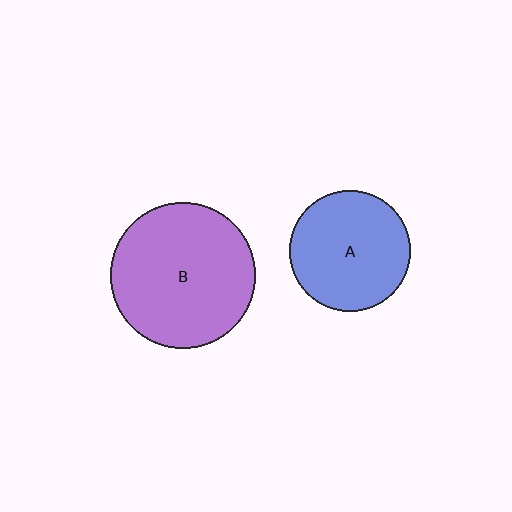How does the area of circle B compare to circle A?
Approximately 1.4 times.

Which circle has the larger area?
Circle B (purple).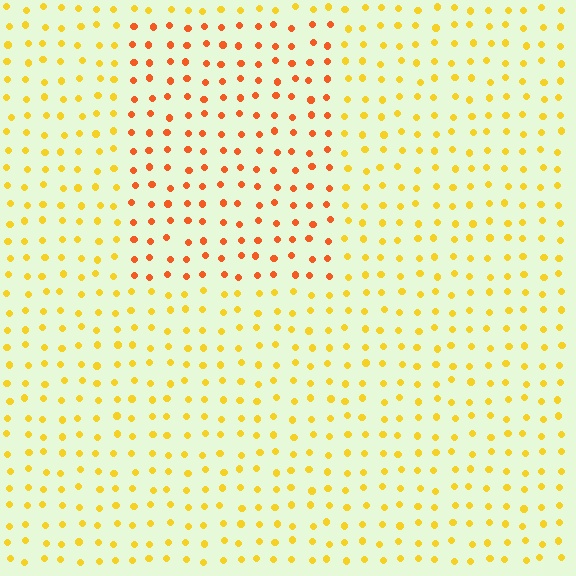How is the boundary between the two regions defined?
The boundary is defined purely by a slight shift in hue (about 34 degrees). Spacing, size, and orientation are identical on both sides.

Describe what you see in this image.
The image is filled with small yellow elements in a uniform arrangement. A rectangle-shaped region is visible where the elements are tinted to a slightly different hue, forming a subtle color boundary.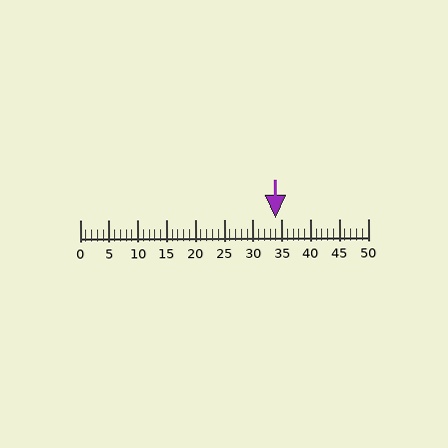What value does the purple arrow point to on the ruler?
The purple arrow points to approximately 34.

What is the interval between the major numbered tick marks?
The major tick marks are spaced 5 units apart.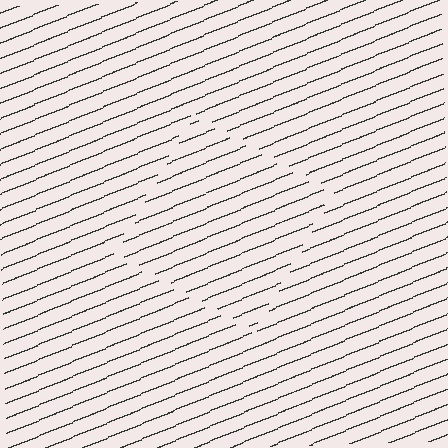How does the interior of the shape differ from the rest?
The interior of the shape contains the same grating, shifted by half a period — the contour is defined by the phase discontinuity where line-ends from the inner and outer gratings abut.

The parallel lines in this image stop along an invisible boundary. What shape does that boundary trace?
An illusory square. The interior of the shape contains the same grating, shifted by half a period — the contour is defined by the phase discontinuity where line-ends from the inner and outer gratings abut.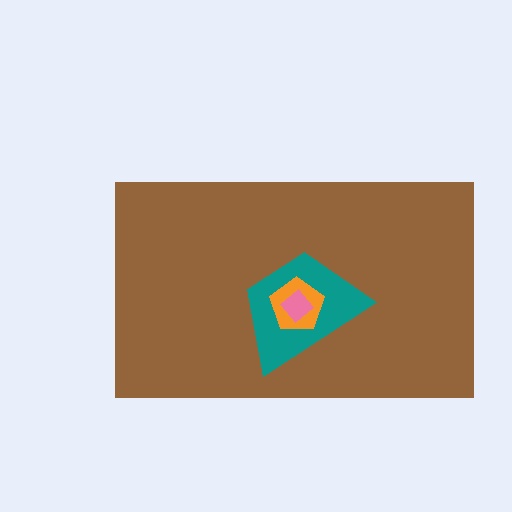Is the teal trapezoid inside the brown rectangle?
Yes.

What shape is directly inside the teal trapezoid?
The orange pentagon.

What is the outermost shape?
The brown rectangle.